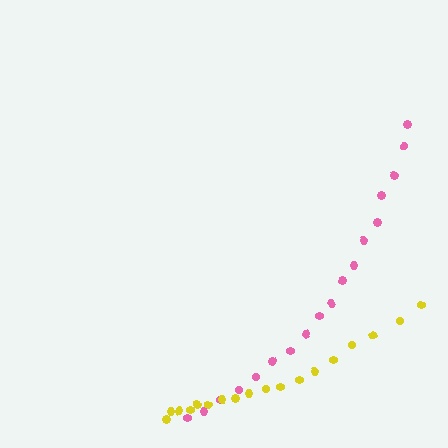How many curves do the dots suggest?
There are 2 distinct paths.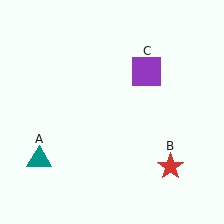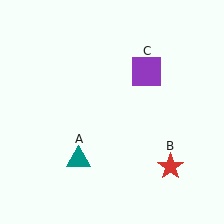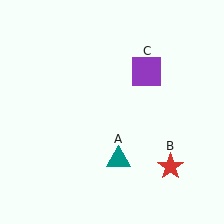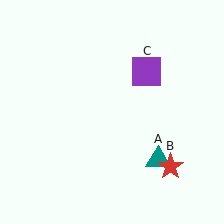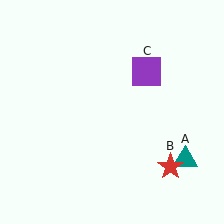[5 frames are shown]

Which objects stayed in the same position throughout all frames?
Red star (object B) and purple square (object C) remained stationary.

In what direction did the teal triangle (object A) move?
The teal triangle (object A) moved right.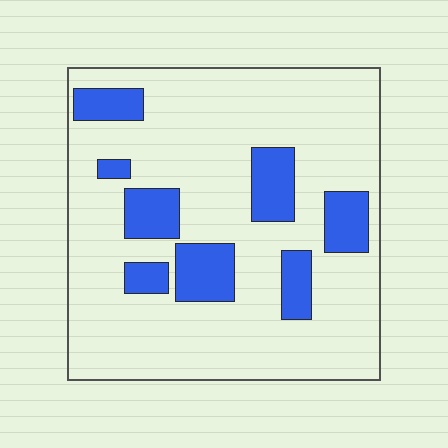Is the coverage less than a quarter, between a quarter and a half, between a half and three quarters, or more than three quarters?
Less than a quarter.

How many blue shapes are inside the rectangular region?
8.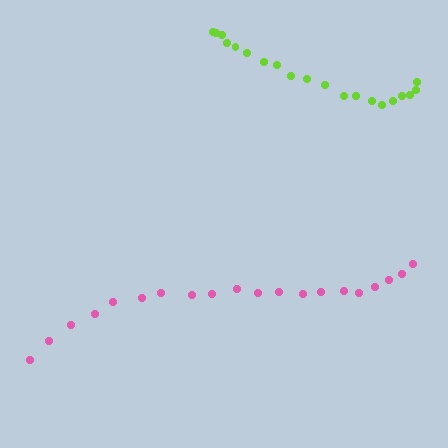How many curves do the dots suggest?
There are 2 distinct paths.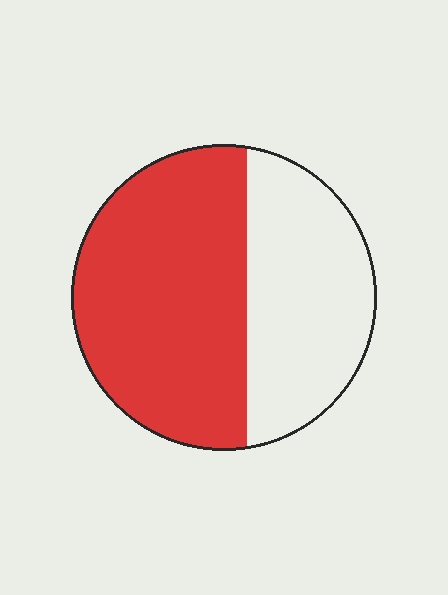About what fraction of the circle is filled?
About three fifths (3/5).